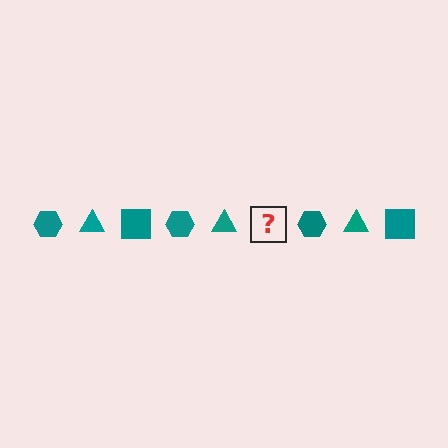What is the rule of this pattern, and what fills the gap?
The rule is that the pattern cycles through hexagon, triangle, square shapes in teal. The gap should be filled with a teal square.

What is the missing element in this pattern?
The missing element is a teal square.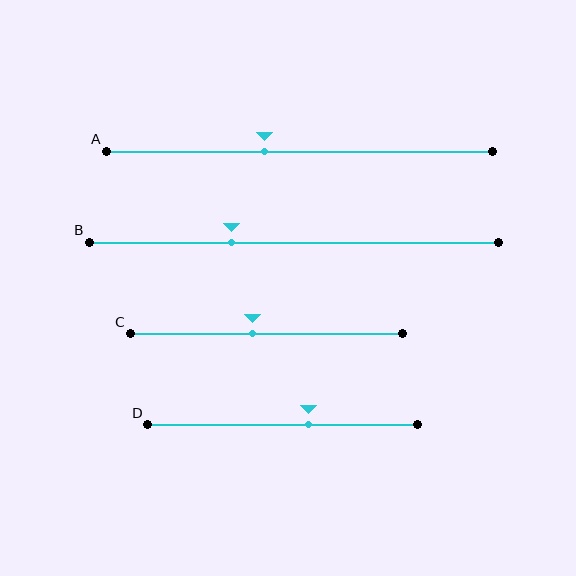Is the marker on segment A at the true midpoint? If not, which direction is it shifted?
No, the marker on segment A is shifted to the left by about 9% of the segment length.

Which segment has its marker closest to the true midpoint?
Segment C has its marker closest to the true midpoint.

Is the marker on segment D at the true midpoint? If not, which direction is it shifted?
No, the marker on segment D is shifted to the right by about 10% of the segment length.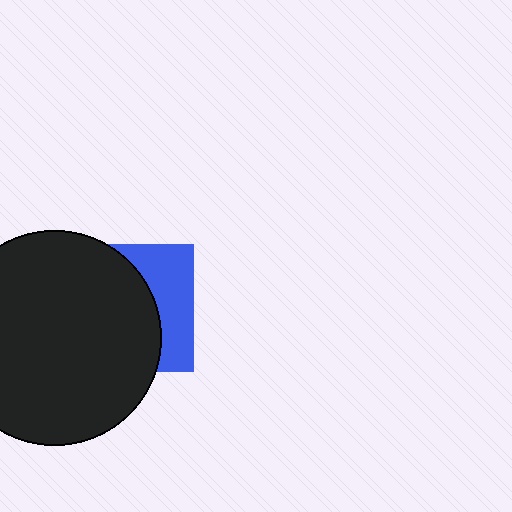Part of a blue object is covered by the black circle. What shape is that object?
It is a square.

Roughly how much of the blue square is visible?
A small part of it is visible (roughly 34%).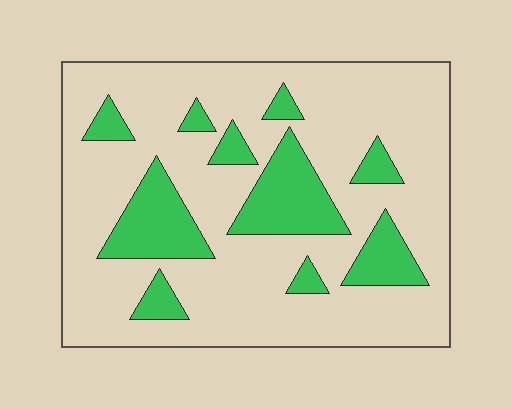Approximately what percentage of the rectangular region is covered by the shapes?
Approximately 20%.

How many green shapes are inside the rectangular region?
10.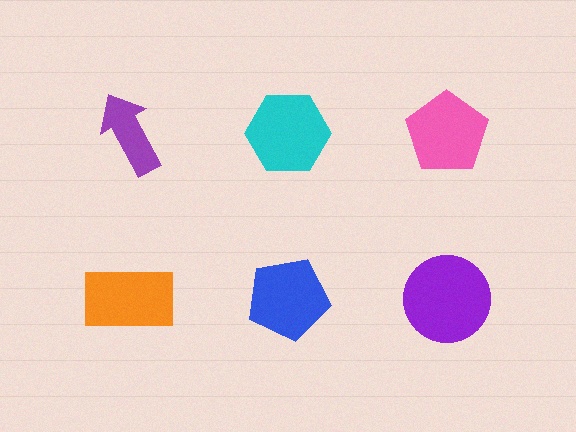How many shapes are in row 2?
3 shapes.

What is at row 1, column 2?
A cyan hexagon.